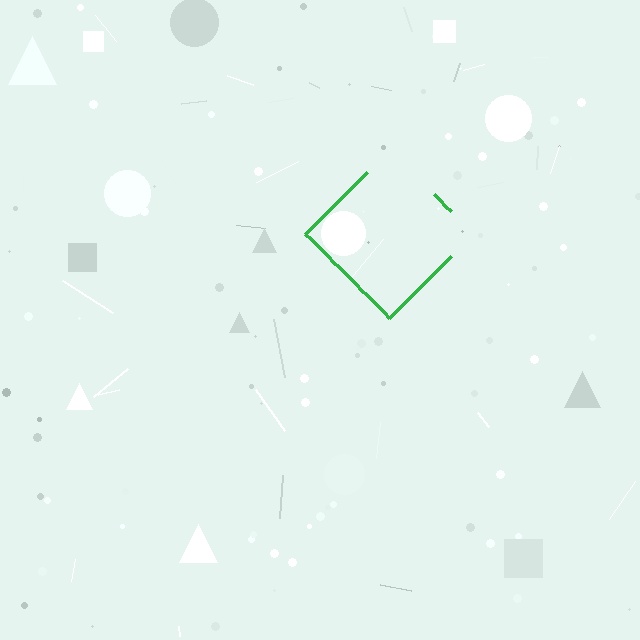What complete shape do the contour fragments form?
The contour fragments form a diamond.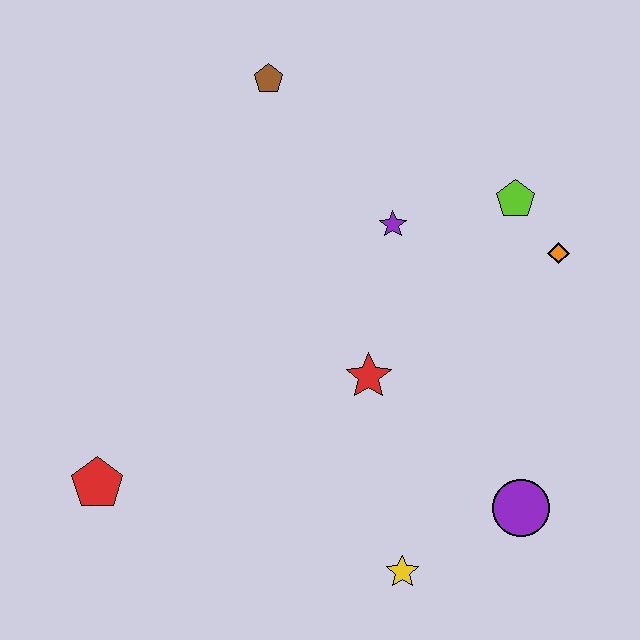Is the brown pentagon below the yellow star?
No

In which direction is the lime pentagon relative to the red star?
The lime pentagon is above the red star.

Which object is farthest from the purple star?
The red pentagon is farthest from the purple star.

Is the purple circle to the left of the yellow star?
No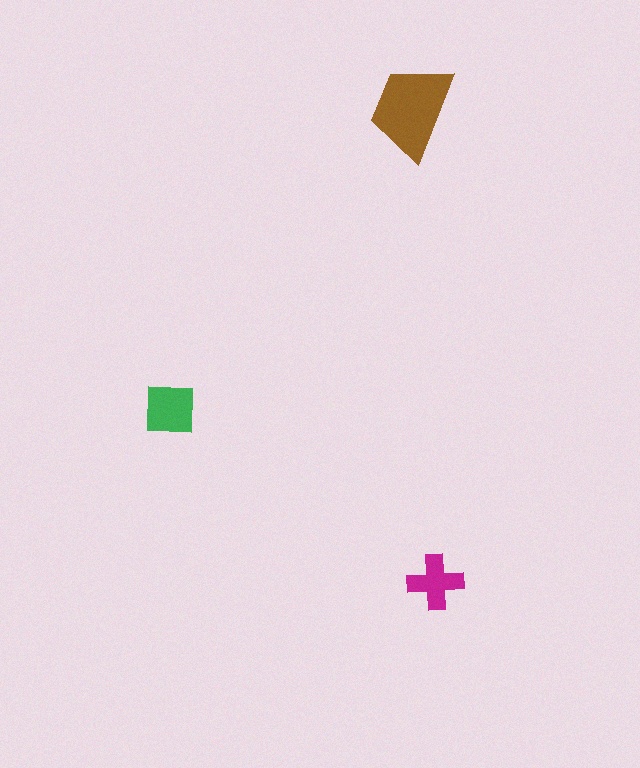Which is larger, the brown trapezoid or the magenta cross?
The brown trapezoid.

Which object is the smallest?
The magenta cross.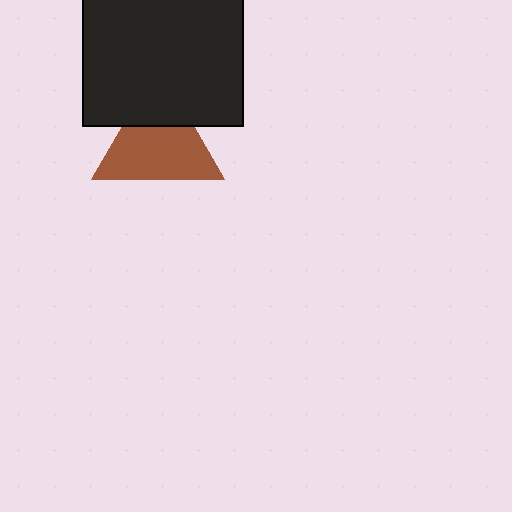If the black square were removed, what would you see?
You would see the complete brown triangle.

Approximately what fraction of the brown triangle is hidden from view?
Roughly 30% of the brown triangle is hidden behind the black square.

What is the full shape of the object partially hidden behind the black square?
The partially hidden object is a brown triangle.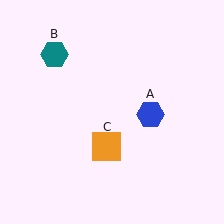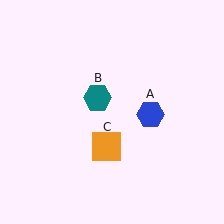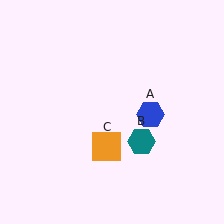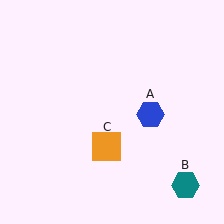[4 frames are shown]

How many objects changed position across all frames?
1 object changed position: teal hexagon (object B).